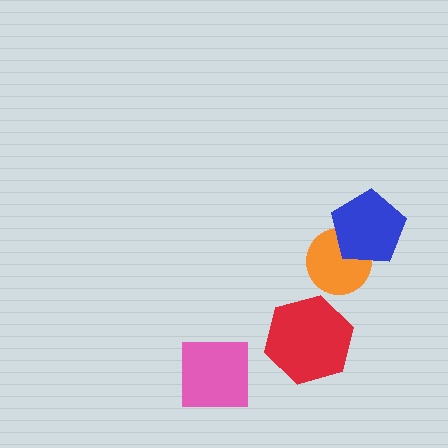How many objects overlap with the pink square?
0 objects overlap with the pink square.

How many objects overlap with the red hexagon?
0 objects overlap with the red hexagon.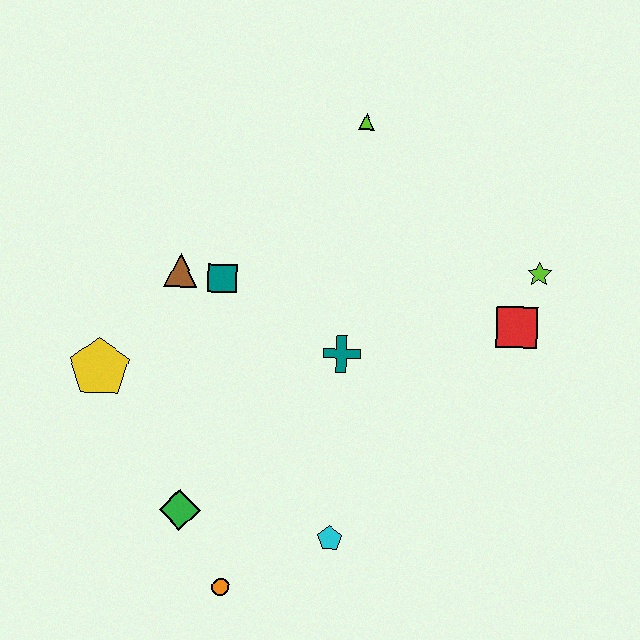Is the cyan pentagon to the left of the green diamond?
No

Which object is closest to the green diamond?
The orange circle is closest to the green diamond.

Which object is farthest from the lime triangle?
The orange circle is farthest from the lime triangle.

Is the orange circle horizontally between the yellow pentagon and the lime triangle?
Yes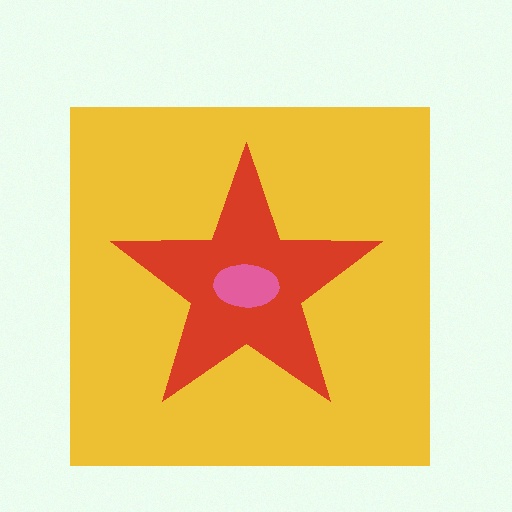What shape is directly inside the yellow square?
The red star.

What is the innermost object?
The pink ellipse.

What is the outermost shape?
The yellow square.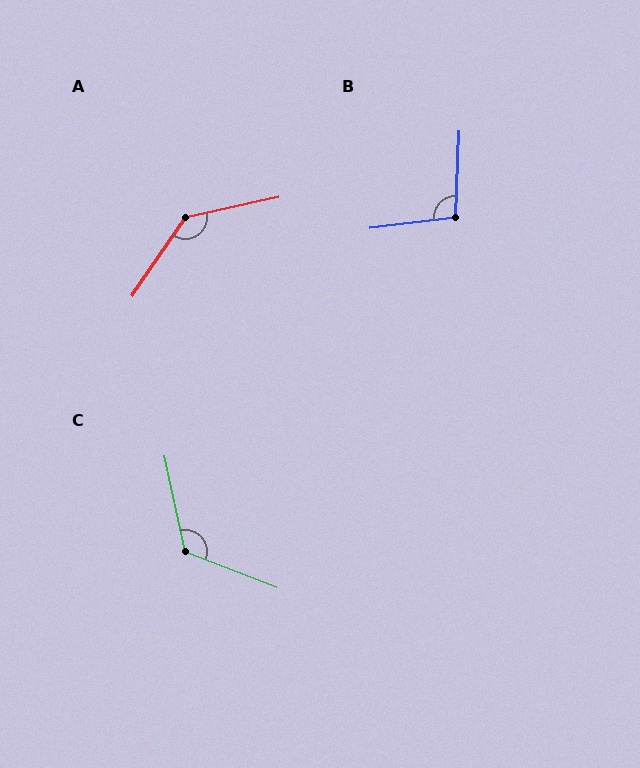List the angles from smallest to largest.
B (100°), C (124°), A (137°).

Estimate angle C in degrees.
Approximately 124 degrees.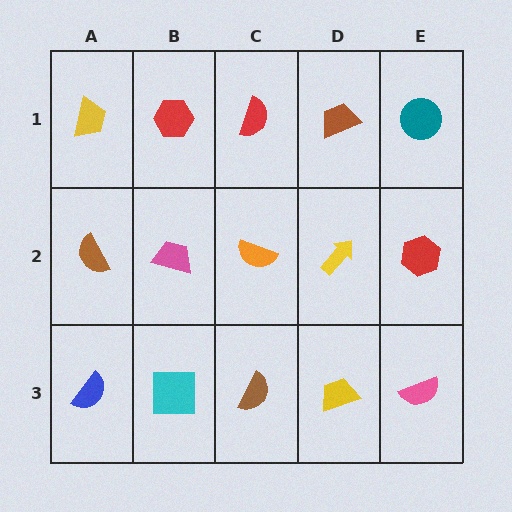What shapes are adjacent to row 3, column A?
A brown semicircle (row 2, column A), a cyan square (row 3, column B).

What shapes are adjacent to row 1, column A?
A brown semicircle (row 2, column A), a red hexagon (row 1, column B).